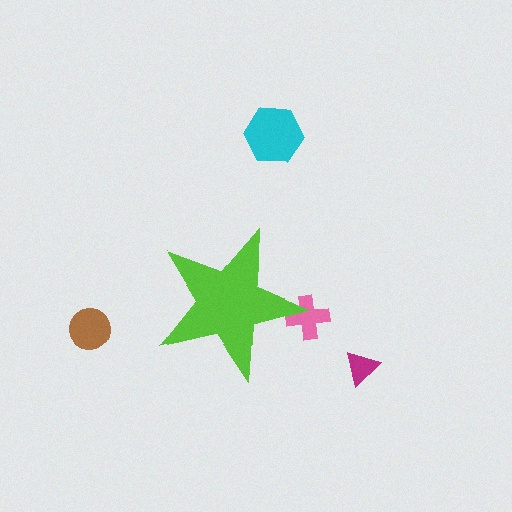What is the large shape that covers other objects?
A lime star.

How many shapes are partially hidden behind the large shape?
1 shape is partially hidden.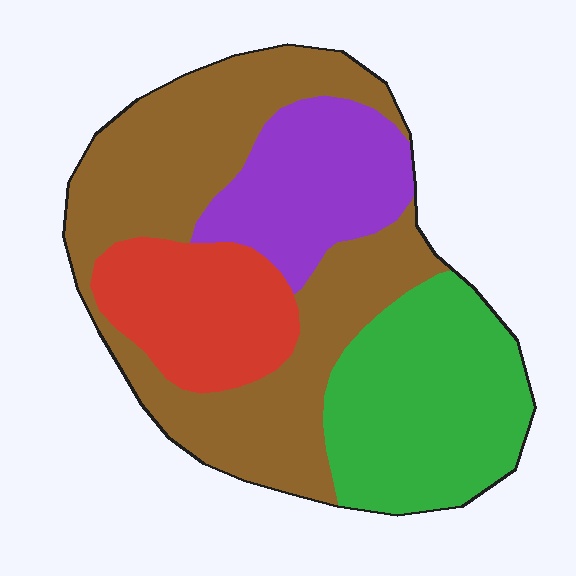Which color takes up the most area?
Brown, at roughly 40%.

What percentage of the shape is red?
Red covers about 15% of the shape.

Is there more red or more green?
Green.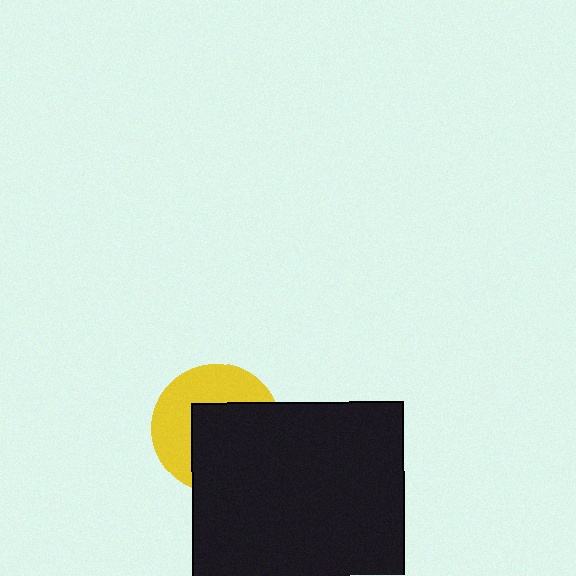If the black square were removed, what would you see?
You would see the complete yellow circle.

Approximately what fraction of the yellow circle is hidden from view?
Roughly 55% of the yellow circle is hidden behind the black square.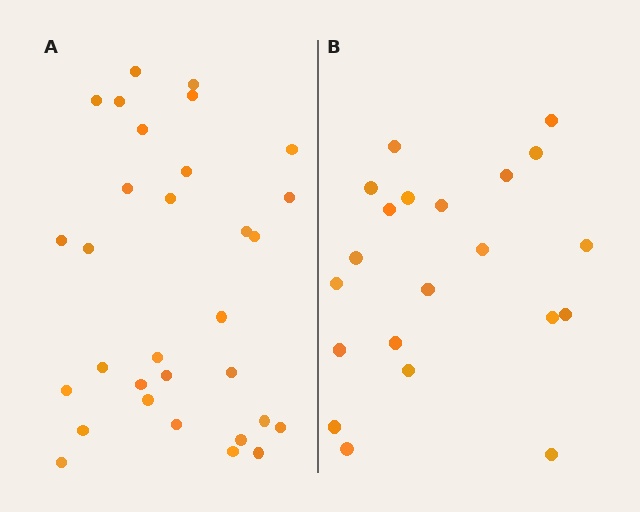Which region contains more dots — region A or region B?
Region A (the left region) has more dots.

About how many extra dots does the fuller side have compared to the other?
Region A has roughly 10 or so more dots than region B.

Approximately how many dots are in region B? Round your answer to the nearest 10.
About 20 dots. (The exact count is 21, which rounds to 20.)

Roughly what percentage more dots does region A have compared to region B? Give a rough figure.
About 50% more.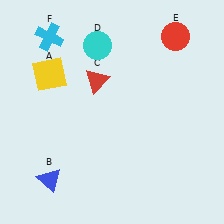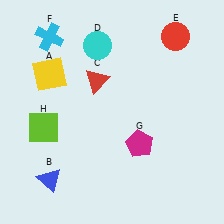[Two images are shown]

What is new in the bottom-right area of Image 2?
A magenta pentagon (G) was added in the bottom-right area of Image 2.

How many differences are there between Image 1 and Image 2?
There are 2 differences between the two images.